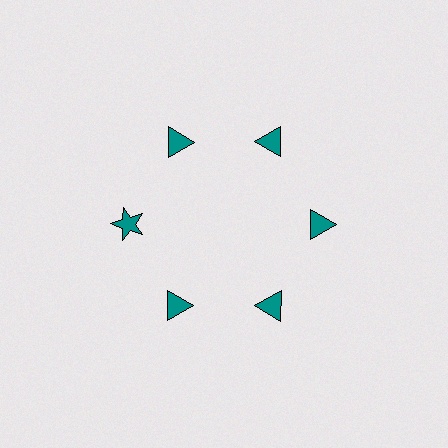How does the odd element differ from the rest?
It has a different shape: star instead of triangle.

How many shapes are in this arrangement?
There are 6 shapes arranged in a ring pattern.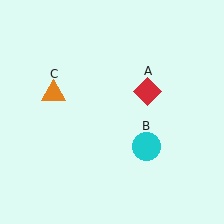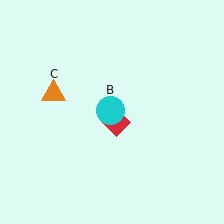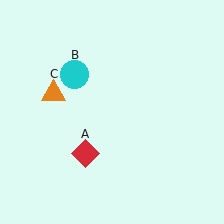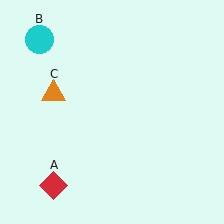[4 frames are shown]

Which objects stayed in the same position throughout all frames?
Orange triangle (object C) remained stationary.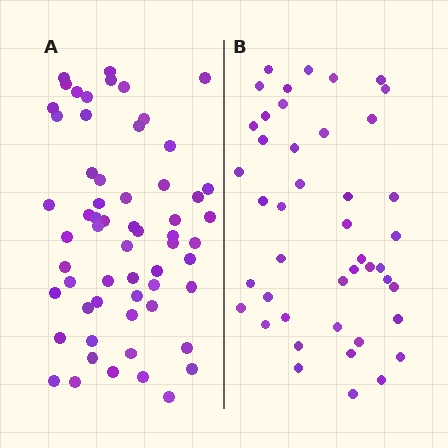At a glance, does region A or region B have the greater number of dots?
Region A (the left region) has more dots.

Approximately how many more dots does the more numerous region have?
Region A has approximately 15 more dots than region B.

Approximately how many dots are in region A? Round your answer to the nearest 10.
About 60 dots.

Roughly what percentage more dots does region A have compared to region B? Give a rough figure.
About 35% more.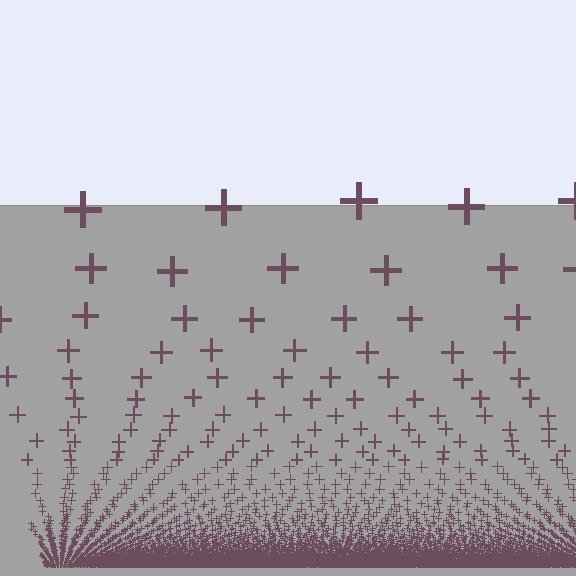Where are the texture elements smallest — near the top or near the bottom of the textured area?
Near the bottom.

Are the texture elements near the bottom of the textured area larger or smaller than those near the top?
Smaller. The gradient is inverted — elements near the bottom are smaller and denser.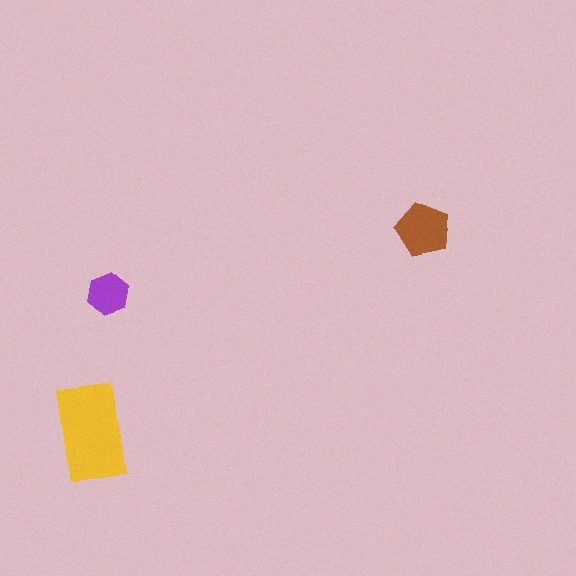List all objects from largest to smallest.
The yellow rectangle, the brown pentagon, the purple hexagon.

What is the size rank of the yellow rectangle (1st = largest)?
1st.